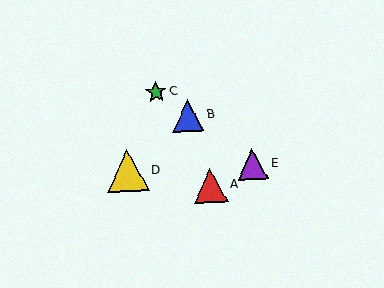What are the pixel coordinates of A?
Object A is at (210, 185).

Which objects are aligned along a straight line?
Objects B, C, E are aligned along a straight line.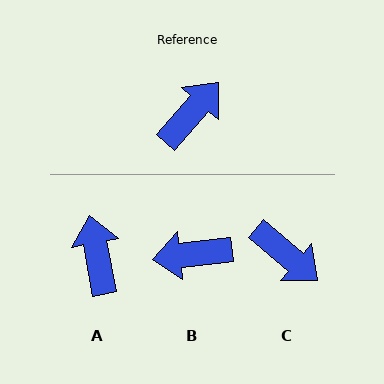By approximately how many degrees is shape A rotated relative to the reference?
Approximately 52 degrees counter-clockwise.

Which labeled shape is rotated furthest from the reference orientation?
B, about 138 degrees away.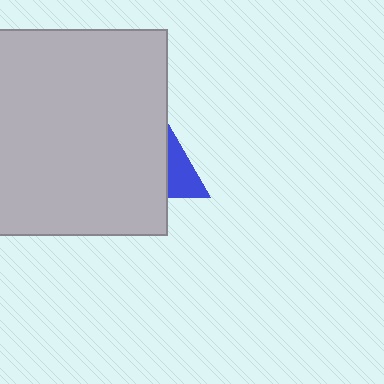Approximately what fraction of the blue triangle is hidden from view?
Roughly 63% of the blue triangle is hidden behind the light gray square.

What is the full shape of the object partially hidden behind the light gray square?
The partially hidden object is a blue triangle.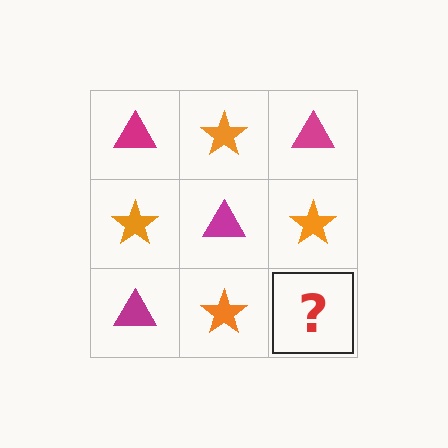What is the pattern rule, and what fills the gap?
The rule is that it alternates magenta triangle and orange star in a checkerboard pattern. The gap should be filled with a magenta triangle.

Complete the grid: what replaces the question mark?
The question mark should be replaced with a magenta triangle.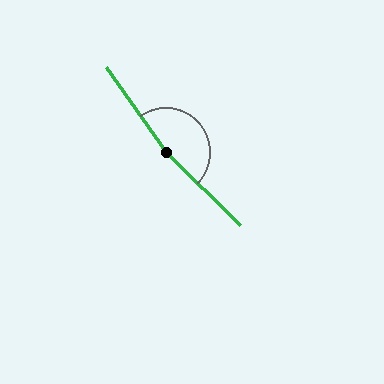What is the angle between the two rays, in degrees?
Approximately 169 degrees.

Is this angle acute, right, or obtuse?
It is obtuse.